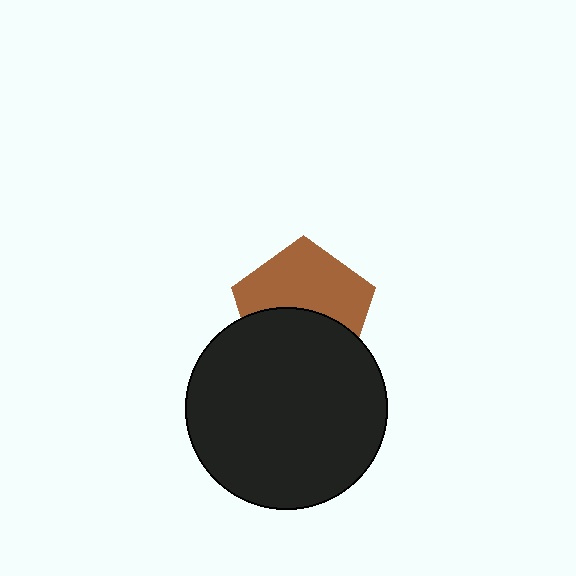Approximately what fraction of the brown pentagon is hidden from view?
Roughly 45% of the brown pentagon is hidden behind the black circle.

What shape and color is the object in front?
The object in front is a black circle.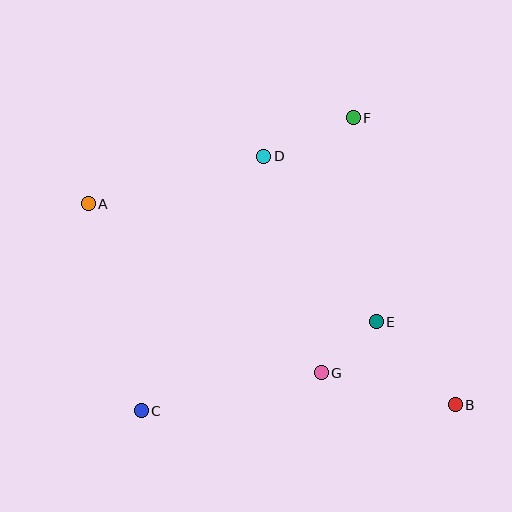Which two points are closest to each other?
Points E and G are closest to each other.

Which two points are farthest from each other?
Points A and B are farthest from each other.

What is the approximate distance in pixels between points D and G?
The distance between D and G is approximately 224 pixels.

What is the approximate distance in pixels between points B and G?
The distance between B and G is approximately 138 pixels.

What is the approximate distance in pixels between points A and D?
The distance between A and D is approximately 182 pixels.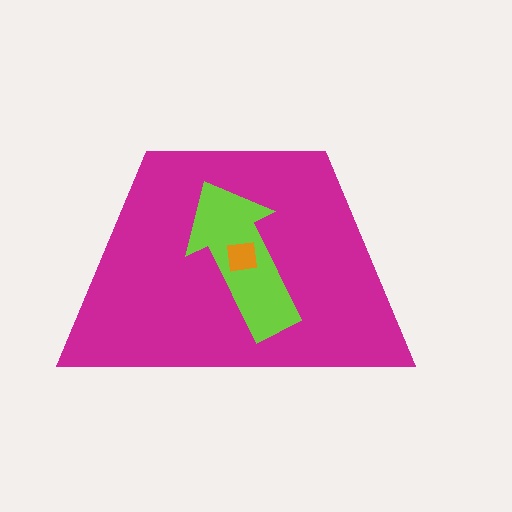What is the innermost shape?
The orange square.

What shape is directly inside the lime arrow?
The orange square.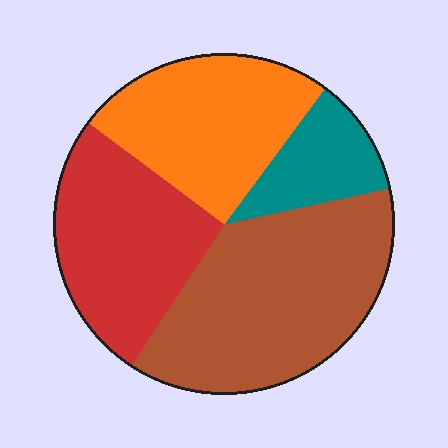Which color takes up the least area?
Teal, at roughly 10%.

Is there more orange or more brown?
Brown.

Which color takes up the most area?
Brown, at roughly 35%.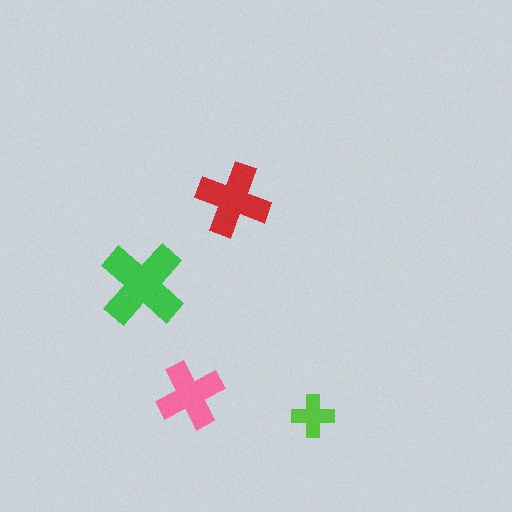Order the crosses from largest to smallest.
the green one, the red one, the pink one, the lime one.